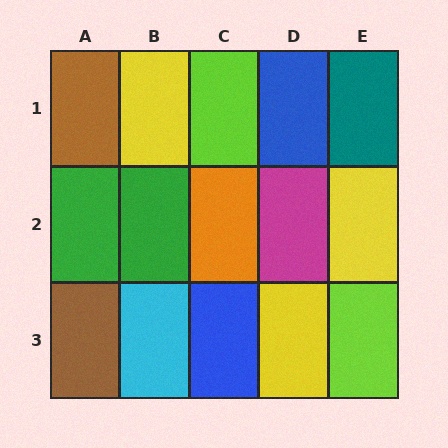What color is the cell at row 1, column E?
Teal.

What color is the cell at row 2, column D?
Magenta.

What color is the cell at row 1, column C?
Lime.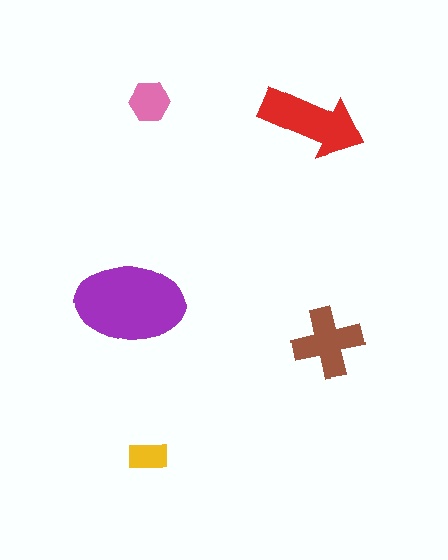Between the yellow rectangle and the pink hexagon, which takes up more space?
The pink hexagon.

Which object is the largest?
The purple ellipse.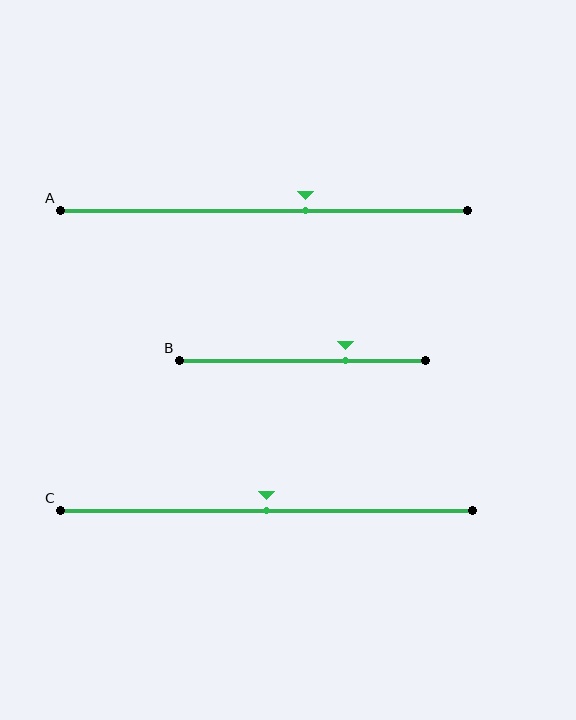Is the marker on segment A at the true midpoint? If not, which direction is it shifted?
No, the marker on segment A is shifted to the right by about 10% of the segment length.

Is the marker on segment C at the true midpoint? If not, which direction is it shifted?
Yes, the marker on segment C is at the true midpoint.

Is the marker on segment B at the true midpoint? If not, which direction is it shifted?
No, the marker on segment B is shifted to the right by about 17% of the segment length.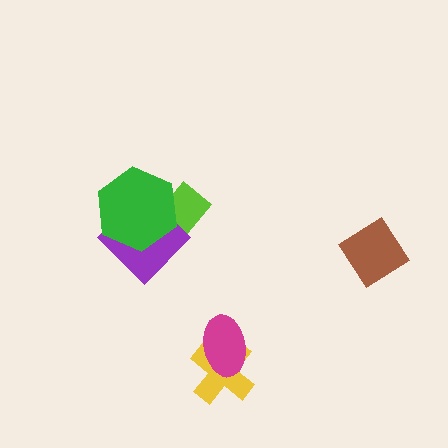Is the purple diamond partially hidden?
Yes, it is partially covered by another shape.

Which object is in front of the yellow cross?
The magenta ellipse is in front of the yellow cross.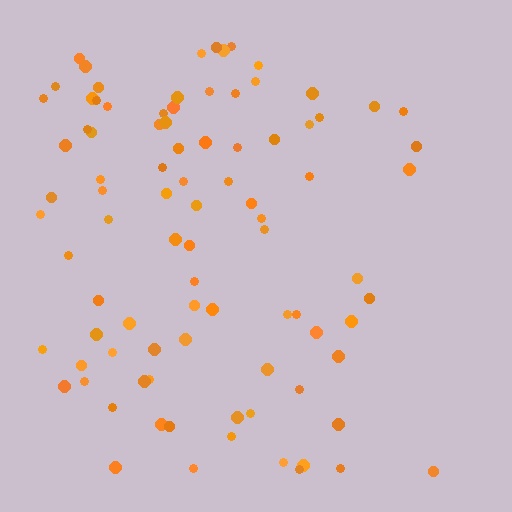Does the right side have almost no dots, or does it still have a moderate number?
Still a moderate number, just noticeably fewer than the left.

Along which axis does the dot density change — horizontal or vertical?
Horizontal.